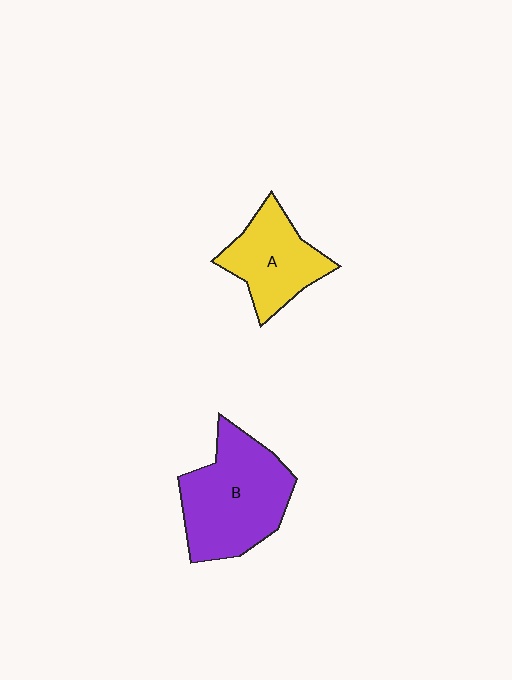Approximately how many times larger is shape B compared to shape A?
Approximately 1.5 times.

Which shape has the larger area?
Shape B (purple).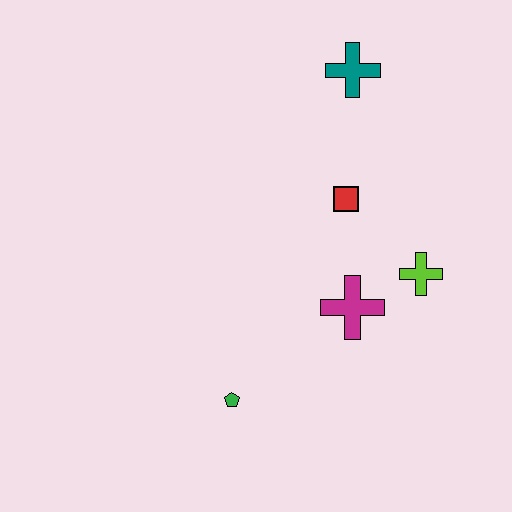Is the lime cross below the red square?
Yes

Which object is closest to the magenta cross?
The lime cross is closest to the magenta cross.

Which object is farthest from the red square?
The green pentagon is farthest from the red square.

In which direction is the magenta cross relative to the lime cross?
The magenta cross is to the left of the lime cross.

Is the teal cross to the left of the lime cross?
Yes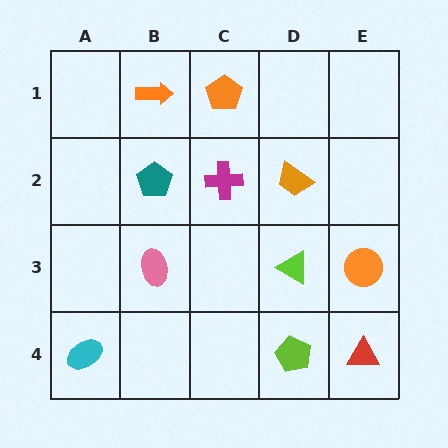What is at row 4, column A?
A cyan ellipse.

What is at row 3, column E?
An orange circle.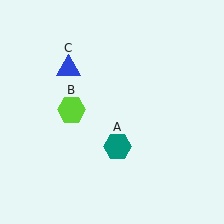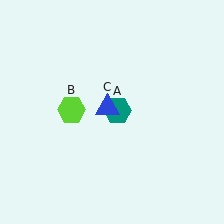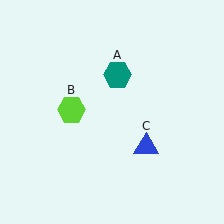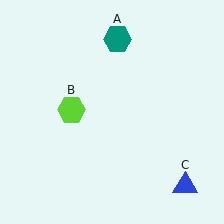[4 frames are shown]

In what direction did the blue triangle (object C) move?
The blue triangle (object C) moved down and to the right.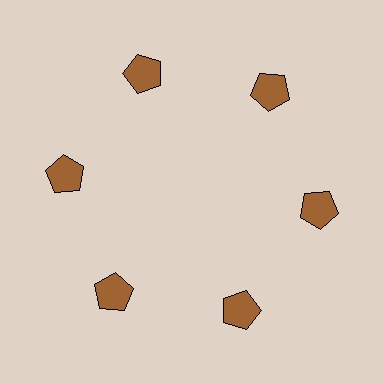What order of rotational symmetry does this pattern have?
This pattern has 6-fold rotational symmetry.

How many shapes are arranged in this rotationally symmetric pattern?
There are 6 shapes, arranged in 6 groups of 1.